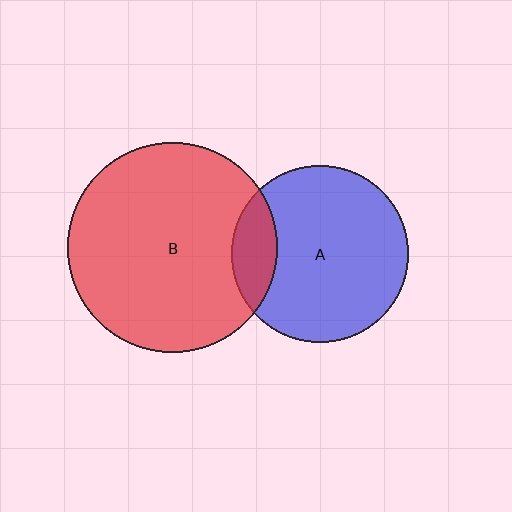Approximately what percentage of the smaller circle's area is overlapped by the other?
Approximately 15%.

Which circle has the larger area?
Circle B (red).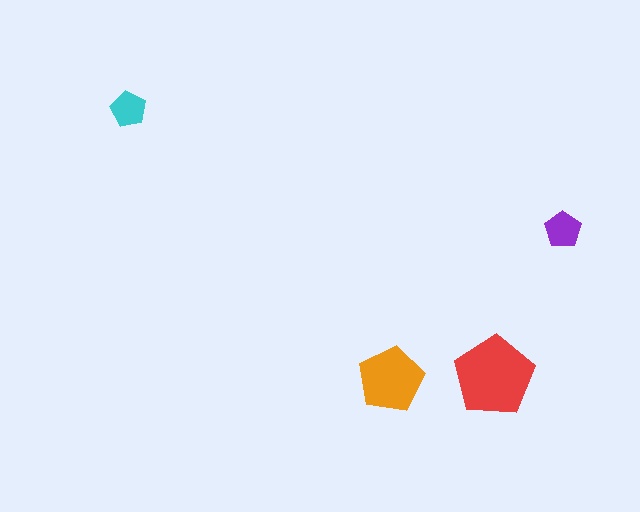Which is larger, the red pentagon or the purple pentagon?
The red one.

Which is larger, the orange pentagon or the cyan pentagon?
The orange one.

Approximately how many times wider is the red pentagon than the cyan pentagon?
About 2.5 times wider.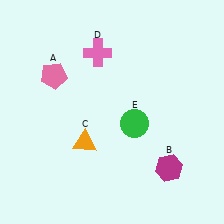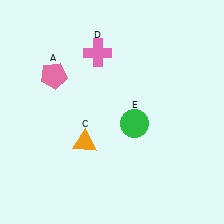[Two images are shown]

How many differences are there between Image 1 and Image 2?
There is 1 difference between the two images.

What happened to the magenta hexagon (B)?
The magenta hexagon (B) was removed in Image 2. It was in the bottom-right area of Image 1.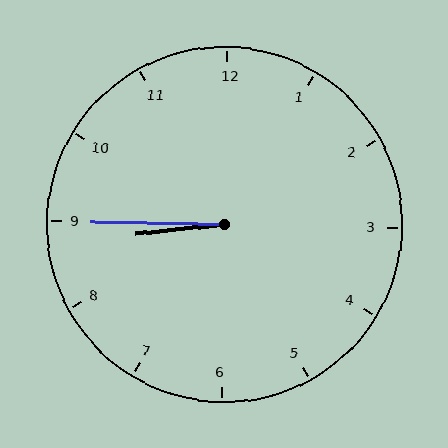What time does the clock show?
8:45.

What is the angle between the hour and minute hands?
Approximately 8 degrees.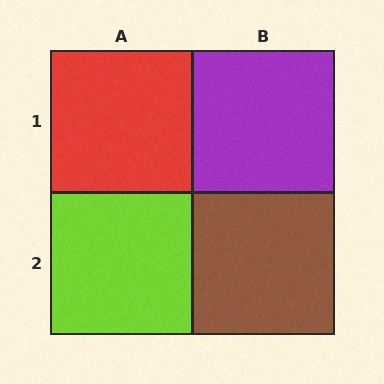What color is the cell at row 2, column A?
Lime.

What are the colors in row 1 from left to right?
Red, purple.